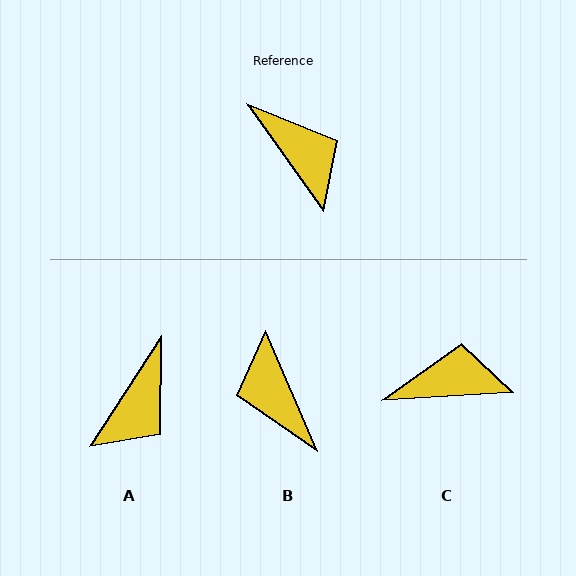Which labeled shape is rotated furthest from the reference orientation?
B, about 168 degrees away.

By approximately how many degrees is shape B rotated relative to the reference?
Approximately 168 degrees counter-clockwise.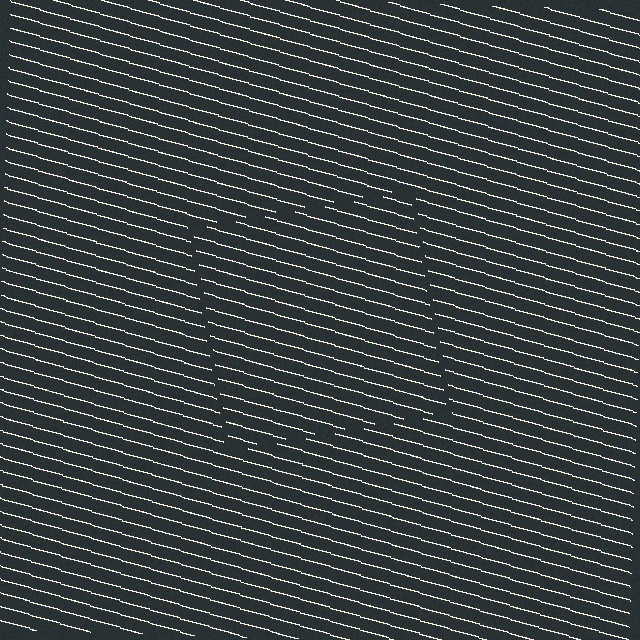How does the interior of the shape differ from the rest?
The interior of the shape contains the same grating, shifted by half a period — the contour is defined by the phase discontinuity where line-ends from the inner and outer gratings abut.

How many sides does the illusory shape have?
4 sides — the line-ends trace a square.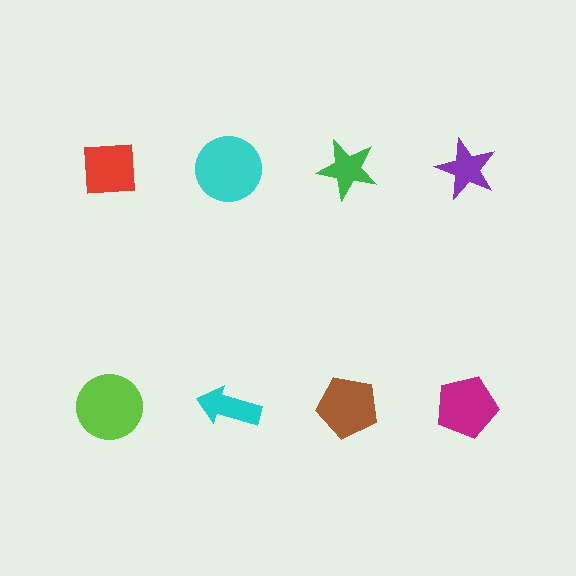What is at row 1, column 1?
A red square.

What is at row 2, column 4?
A magenta pentagon.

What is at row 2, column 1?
A lime circle.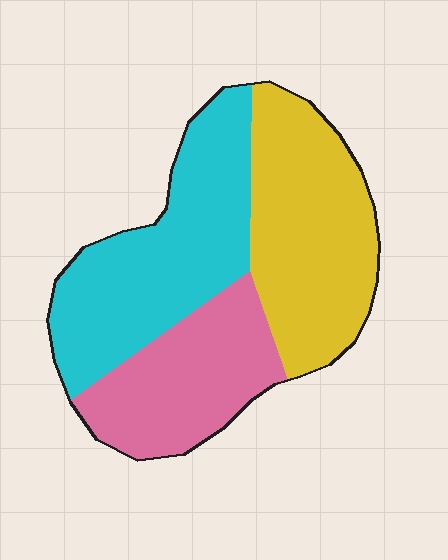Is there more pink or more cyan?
Cyan.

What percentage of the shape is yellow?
Yellow covers 36% of the shape.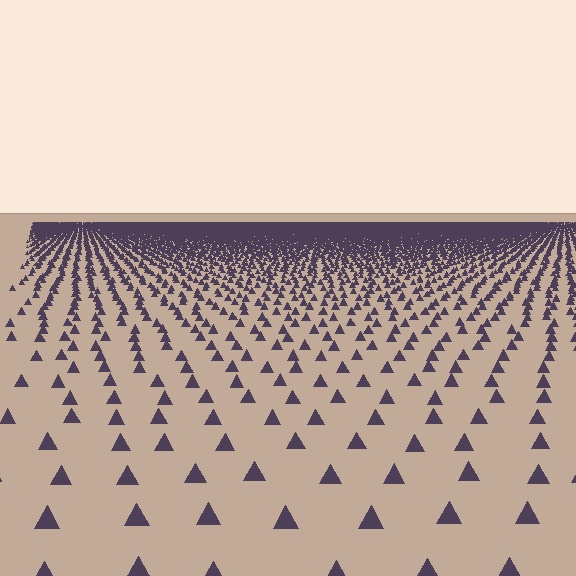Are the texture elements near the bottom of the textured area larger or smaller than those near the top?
Larger. Near the bottom, elements are closer to the viewer and appear at a bigger on-screen size.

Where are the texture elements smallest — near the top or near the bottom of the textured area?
Near the top.